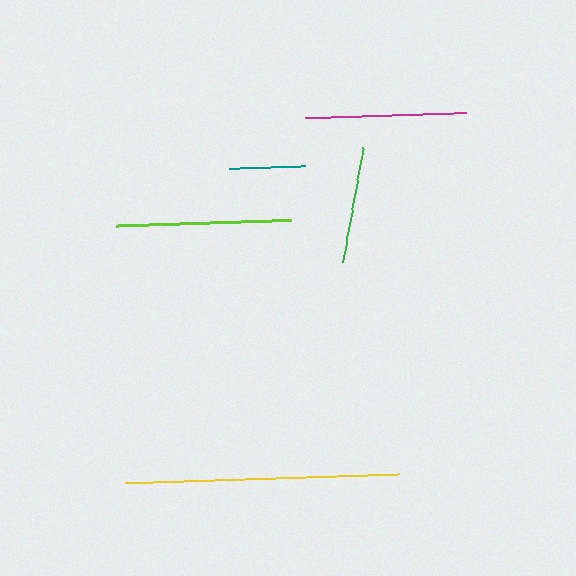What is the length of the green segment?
The green segment is approximately 117 pixels long.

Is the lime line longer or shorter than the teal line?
The lime line is longer than the teal line.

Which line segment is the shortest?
The teal line is the shortest at approximately 75 pixels.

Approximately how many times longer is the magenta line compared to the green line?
The magenta line is approximately 1.4 times the length of the green line.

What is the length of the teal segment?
The teal segment is approximately 75 pixels long.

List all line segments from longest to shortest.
From longest to shortest: yellow, lime, magenta, green, teal.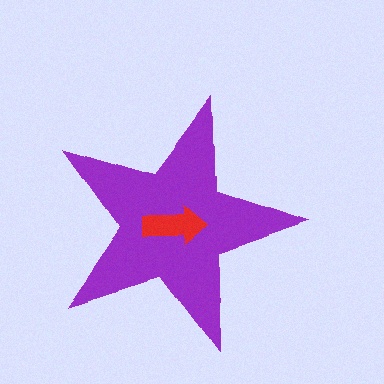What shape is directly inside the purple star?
The red arrow.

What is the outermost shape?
The purple star.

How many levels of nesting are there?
2.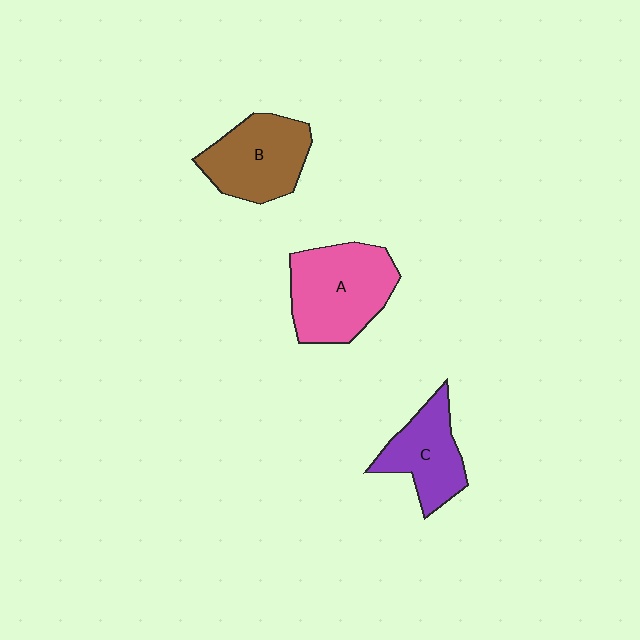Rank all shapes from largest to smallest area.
From largest to smallest: A (pink), B (brown), C (purple).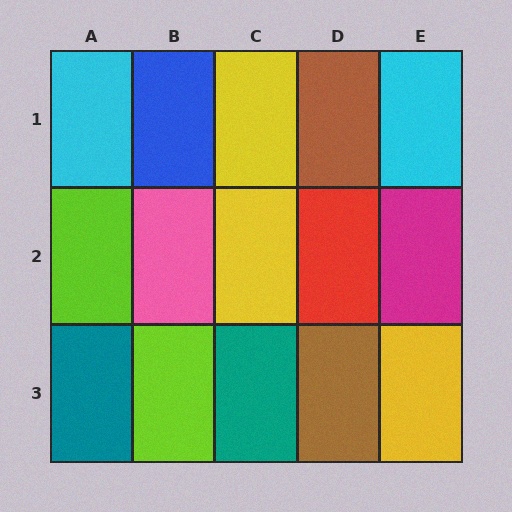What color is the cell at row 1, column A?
Cyan.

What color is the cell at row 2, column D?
Red.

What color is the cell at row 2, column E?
Magenta.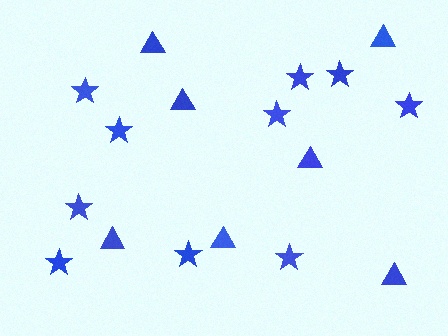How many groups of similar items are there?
There are 2 groups: one group of triangles (7) and one group of stars (10).